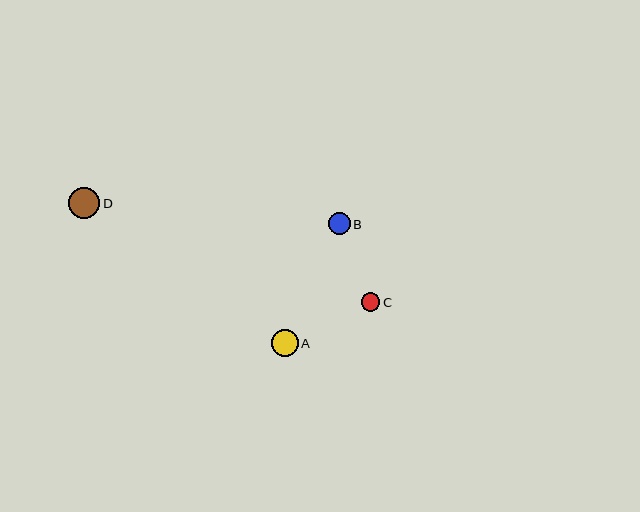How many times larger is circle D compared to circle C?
Circle D is approximately 1.7 times the size of circle C.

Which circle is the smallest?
Circle C is the smallest with a size of approximately 19 pixels.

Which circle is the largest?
Circle D is the largest with a size of approximately 31 pixels.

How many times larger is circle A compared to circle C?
Circle A is approximately 1.4 times the size of circle C.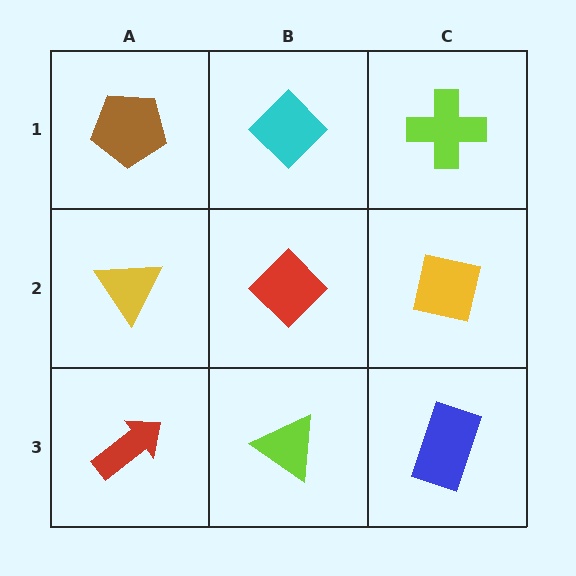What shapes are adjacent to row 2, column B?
A cyan diamond (row 1, column B), a lime triangle (row 3, column B), a yellow triangle (row 2, column A), a yellow square (row 2, column C).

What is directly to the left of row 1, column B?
A brown pentagon.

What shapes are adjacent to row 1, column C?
A yellow square (row 2, column C), a cyan diamond (row 1, column B).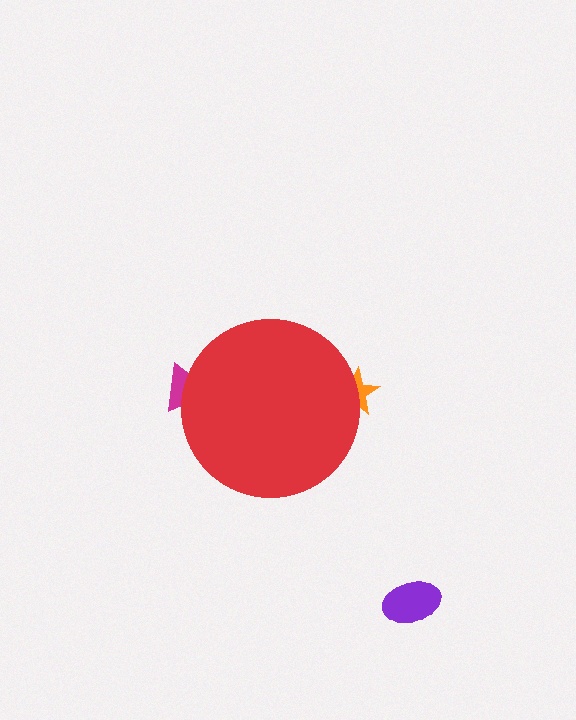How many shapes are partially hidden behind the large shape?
2 shapes are partially hidden.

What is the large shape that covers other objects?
A red circle.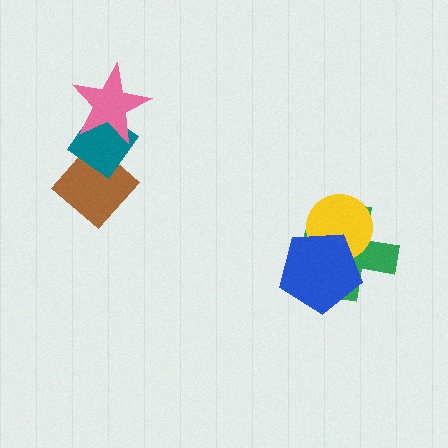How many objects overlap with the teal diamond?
2 objects overlap with the teal diamond.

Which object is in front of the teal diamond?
The pink star is in front of the teal diamond.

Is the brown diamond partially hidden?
Yes, it is partially covered by another shape.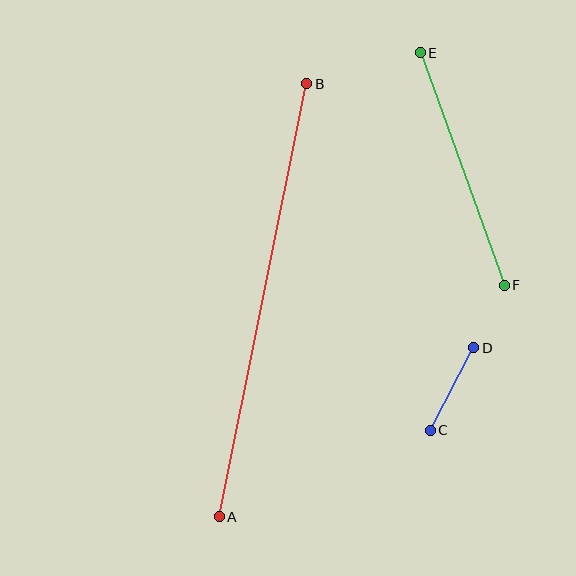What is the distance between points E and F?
The distance is approximately 247 pixels.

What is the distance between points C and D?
The distance is approximately 93 pixels.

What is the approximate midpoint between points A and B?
The midpoint is at approximately (263, 300) pixels.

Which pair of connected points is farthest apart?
Points A and B are farthest apart.